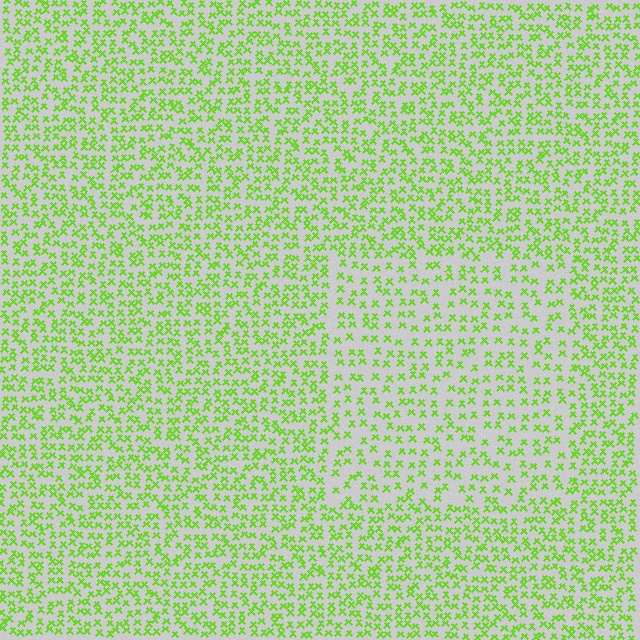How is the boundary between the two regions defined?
The boundary is defined by a change in element density (approximately 1.6x ratio). All elements are the same color, size, and shape.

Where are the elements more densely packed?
The elements are more densely packed outside the rectangle boundary.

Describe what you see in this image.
The image contains small lime elements arranged at two different densities. A rectangle-shaped region is visible where the elements are less densely packed than the surrounding area.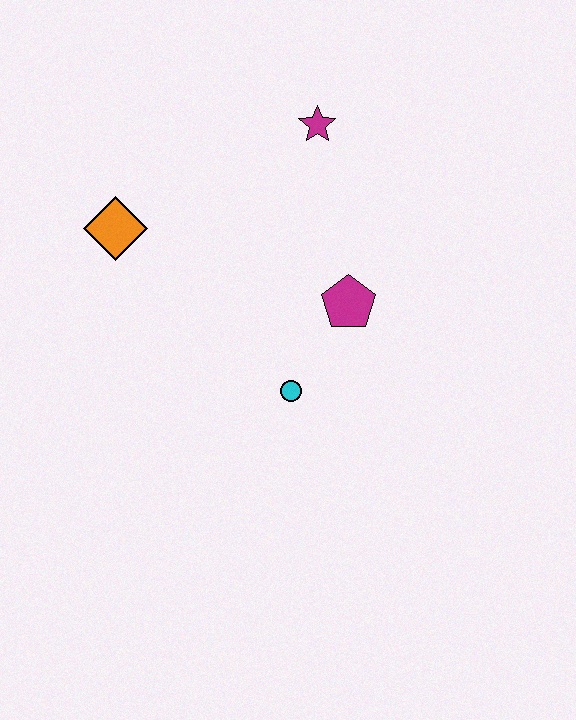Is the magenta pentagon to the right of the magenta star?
Yes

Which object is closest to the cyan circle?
The magenta pentagon is closest to the cyan circle.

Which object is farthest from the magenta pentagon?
The orange diamond is farthest from the magenta pentagon.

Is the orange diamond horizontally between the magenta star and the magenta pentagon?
No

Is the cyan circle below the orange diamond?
Yes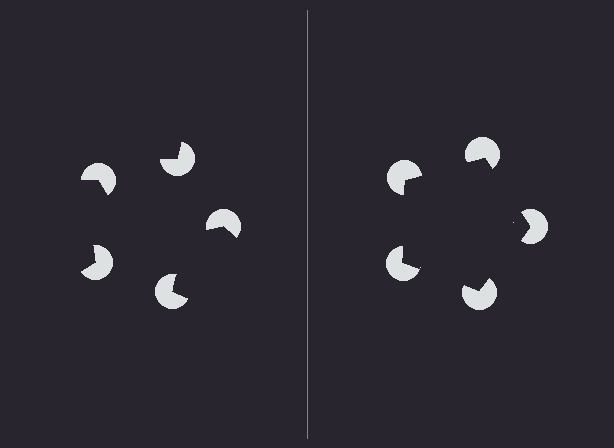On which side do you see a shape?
An illusory pentagon appears on the right side. On the left side the wedge cuts are rotated, so no coherent shape forms.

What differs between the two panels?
The pac-man discs are positioned identically on both sides; only the wedge orientations differ. On the right they align to a pentagon; on the left they are misaligned.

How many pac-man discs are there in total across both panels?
10 — 5 on each side.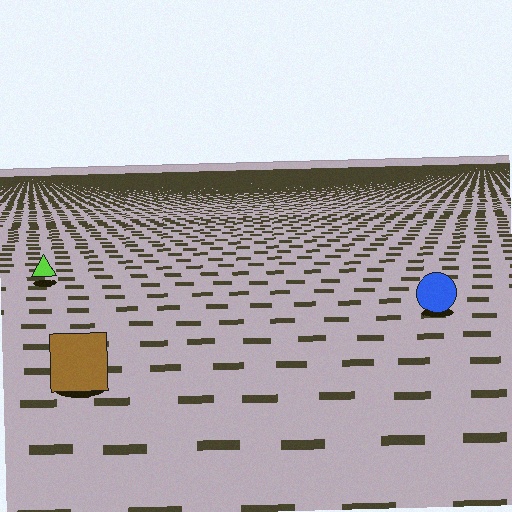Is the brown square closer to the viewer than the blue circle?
Yes. The brown square is closer — you can tell from the texture gradient: the ground texture is coarser near it.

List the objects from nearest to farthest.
From nearest to farthest: the brown square, the blue circle, the lime triangle.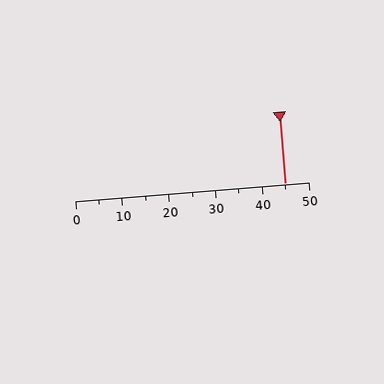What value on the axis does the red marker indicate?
The marker indicates approximately 45.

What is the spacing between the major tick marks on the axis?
The major ticks are spaced 10 apart.